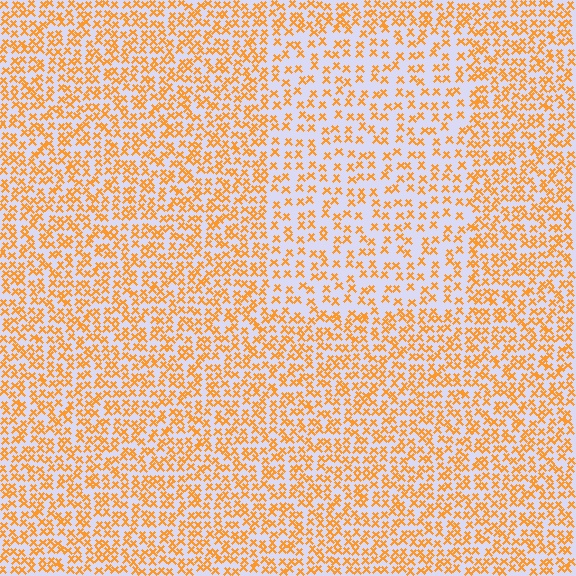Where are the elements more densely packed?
The elements are more densely packed outside the rectangle boundary.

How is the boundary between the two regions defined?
The boundary is defined by a change in element density (approximately 1.8x ratio). All elements are the same color, size, and shape.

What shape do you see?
I see a rectangle.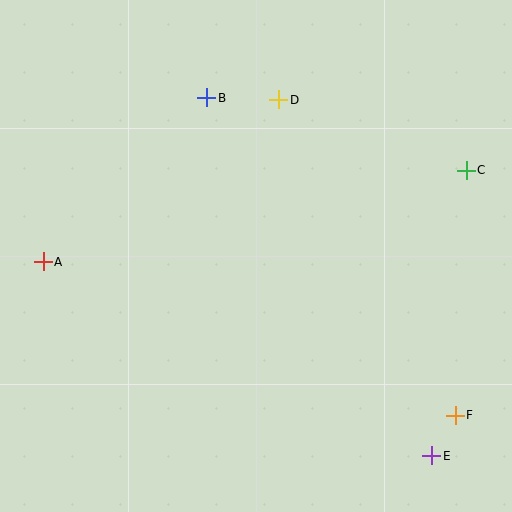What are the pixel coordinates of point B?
Point B is at (207, 98).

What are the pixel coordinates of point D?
Point D is at (279, 100).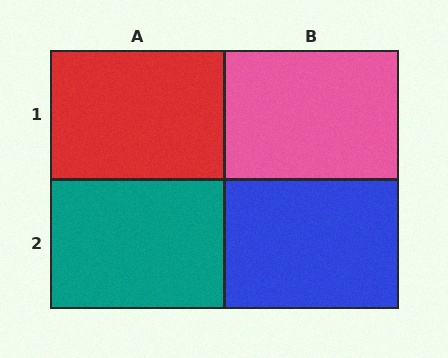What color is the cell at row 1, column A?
Red.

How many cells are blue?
1 cell is blue.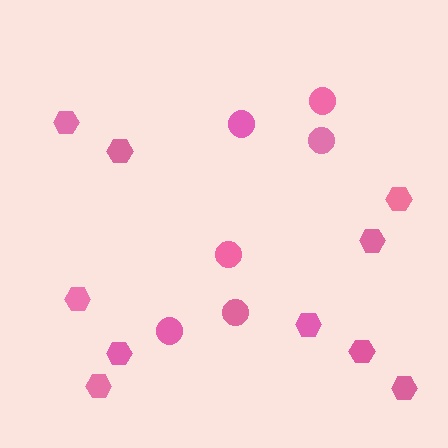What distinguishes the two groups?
There are 2 groups: one group of hexagons (10) and one group of circles (6).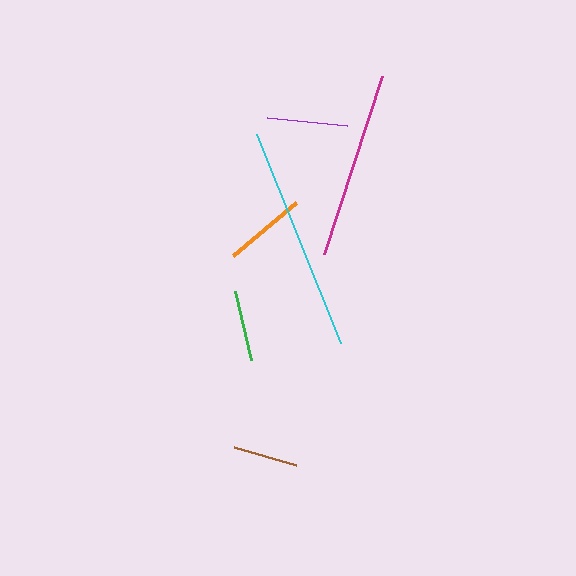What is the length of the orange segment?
The orange segment is approximately 82 pixels long.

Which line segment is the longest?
The cyan line is the longest at approximately 225 pixels.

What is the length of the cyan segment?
The cyan segment is approximately 225 pixels long.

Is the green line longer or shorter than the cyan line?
The cyan line is longer than the green line.